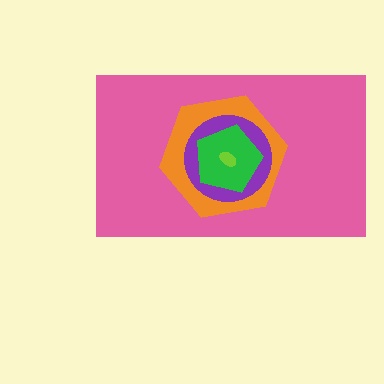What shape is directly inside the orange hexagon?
The purple circle.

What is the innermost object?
The lime ellipse.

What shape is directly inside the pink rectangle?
The orange hexagon.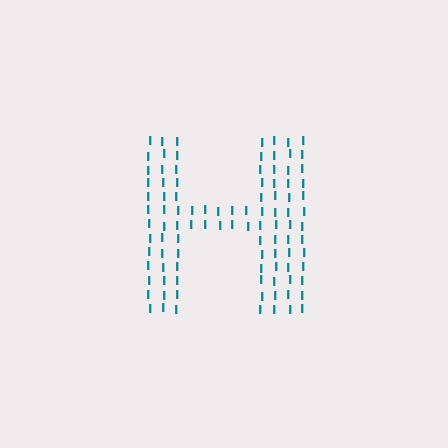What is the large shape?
The large shape is the letter H.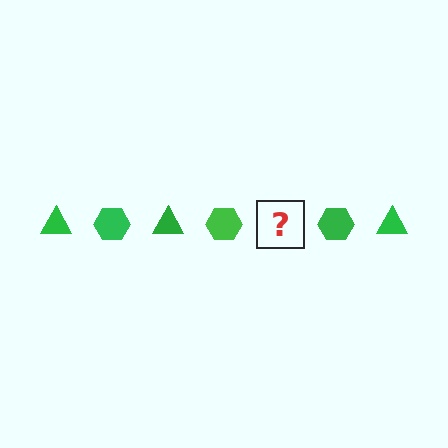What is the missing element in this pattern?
The missing element is a green triangle.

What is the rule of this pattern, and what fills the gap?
The rule is that the pattern cycles through triangle, hexagon shapes in green. The gap should be filled with a green triangle.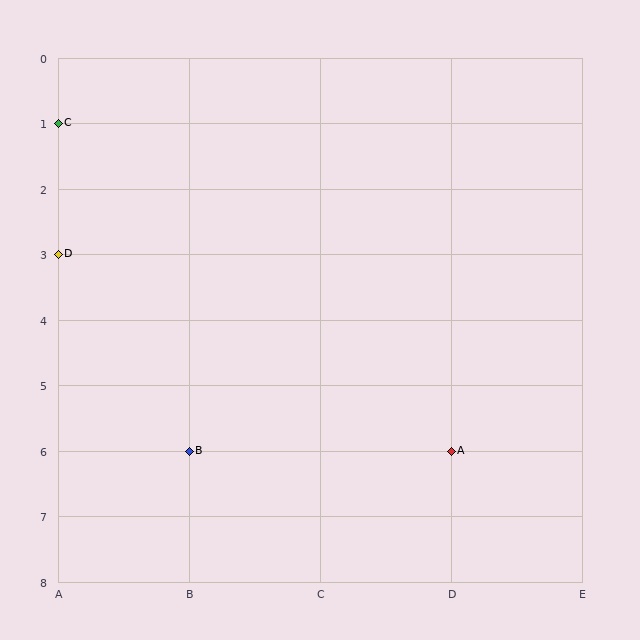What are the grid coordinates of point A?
Point A is at grid coordinates (D, 6).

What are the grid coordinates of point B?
Point B is at grid coordinates (B, 6).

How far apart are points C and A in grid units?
Points C and A are 3 columns and 5 rows apart (about 5.8 grid units diagonally).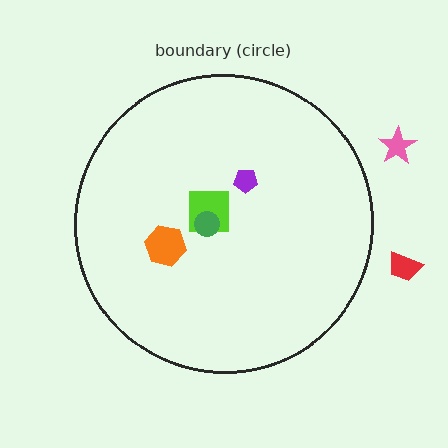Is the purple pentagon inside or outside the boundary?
Inside.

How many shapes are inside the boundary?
4 inside, 2 outside.